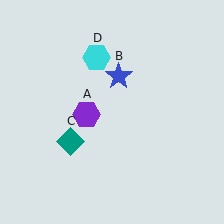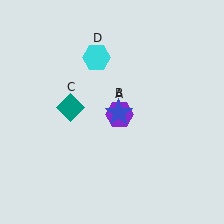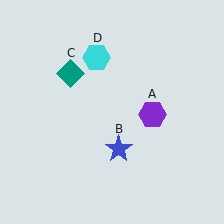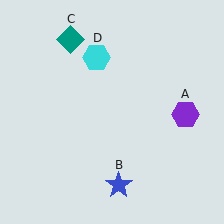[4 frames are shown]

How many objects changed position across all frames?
3 objects changed position: purple hexagon (object A), blue star (object B), teal diamond (object C).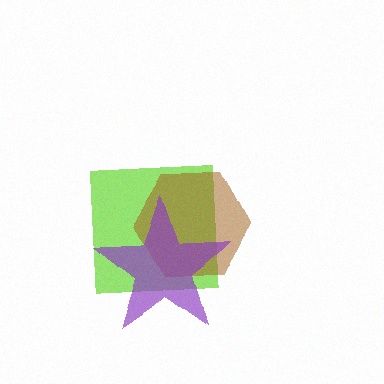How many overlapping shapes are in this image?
There are 3 overlapping shapes in the image.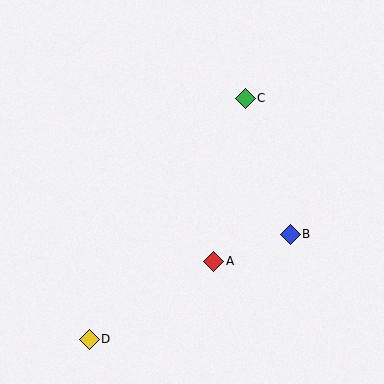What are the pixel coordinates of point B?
Point B is at (290, 234).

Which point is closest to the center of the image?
Point A at (214, 261) is closest to the center.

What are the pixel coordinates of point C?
Point C is at (245, 98).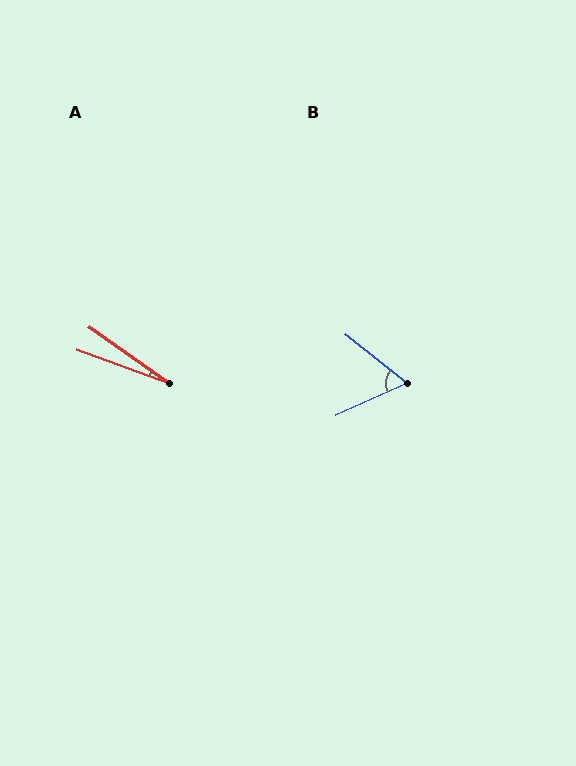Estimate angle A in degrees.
Approximately 15 degrees.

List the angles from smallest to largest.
A (15°), B (62°).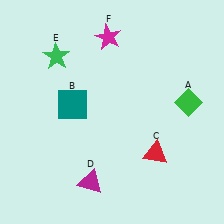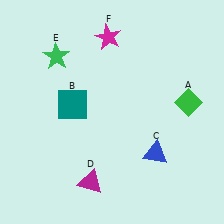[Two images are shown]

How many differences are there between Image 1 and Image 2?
There is 1 difference between the two images.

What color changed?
The triangle (C) changed from red in Image 1 to blue in Image 2.